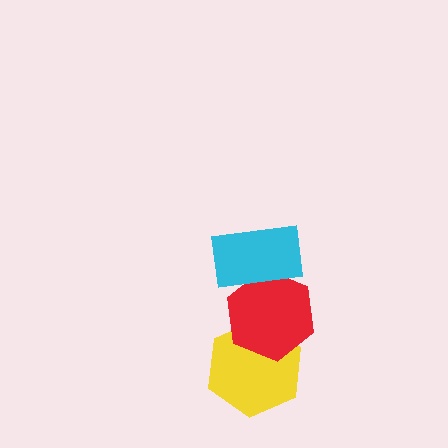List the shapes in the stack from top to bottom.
From top to bottom: the cyan rectangle, the red hexagon, the yellow hexagon.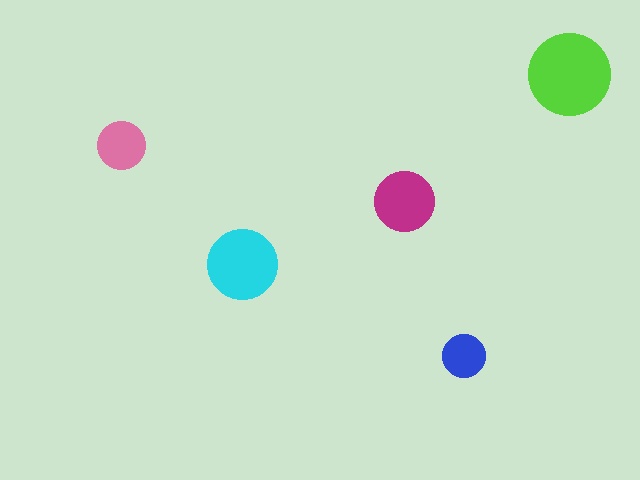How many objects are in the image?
There are 5 objects in the image.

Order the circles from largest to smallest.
the lime one, the cyan one, the magenta one, the pink one, the blue one.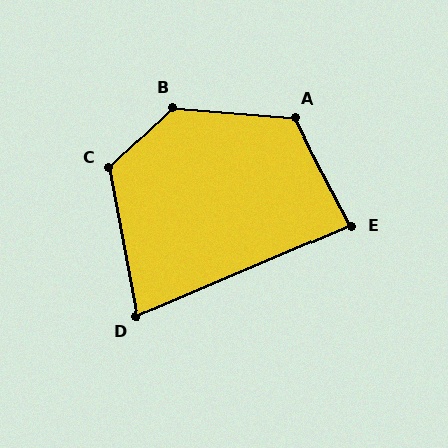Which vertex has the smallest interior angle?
D, at approximately 77 degrees.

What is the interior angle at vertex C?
Approximately 124 degrees (obtuse).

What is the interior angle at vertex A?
Approximately 123 degrees (obtuse).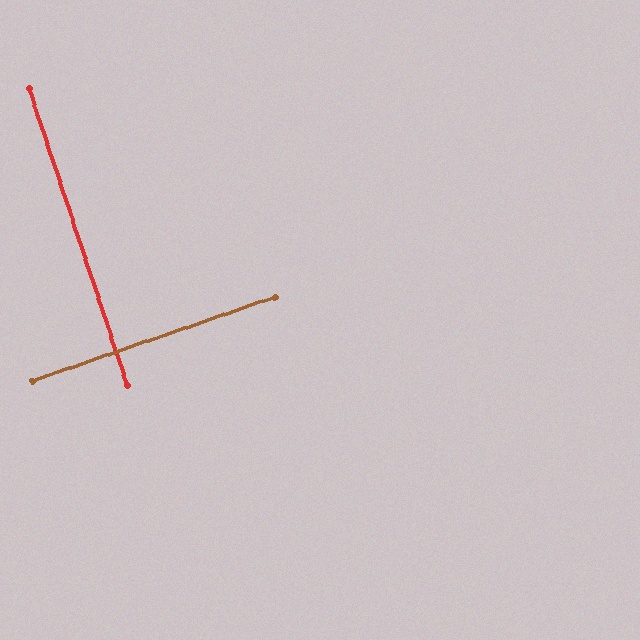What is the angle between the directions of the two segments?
Approximately 89 degrees.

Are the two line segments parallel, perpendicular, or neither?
Perpendicular — they meet at approximately 89°.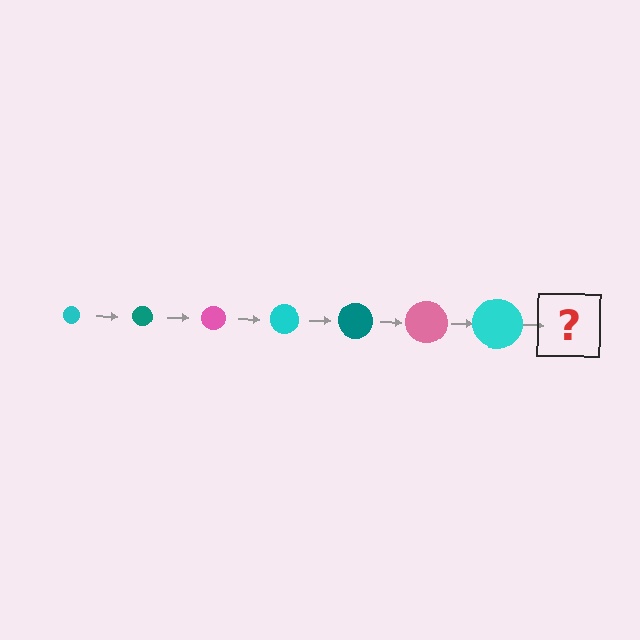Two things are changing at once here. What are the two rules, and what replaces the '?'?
The two rules are that the circle grows larger each step and the color cycles through cyan, teal, and pink. The '?' should be a teal circle, larger than the previous one.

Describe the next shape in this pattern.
It should be a teal circle, larger than the previous one.